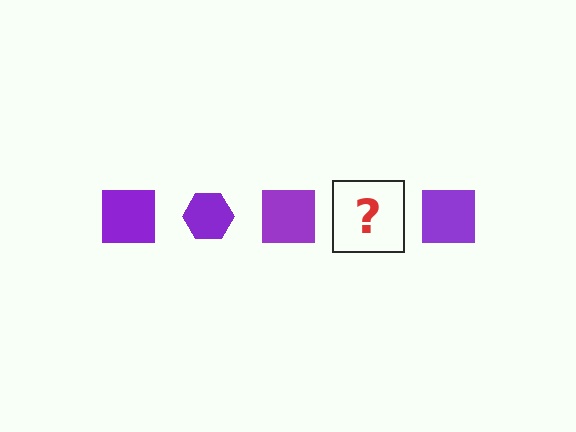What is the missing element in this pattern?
The missing element is a purple hexagon.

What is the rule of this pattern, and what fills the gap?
The rule is that the pattern cycles through square, hexagon shapes in purple. The gap should be filled with a purple hexagon.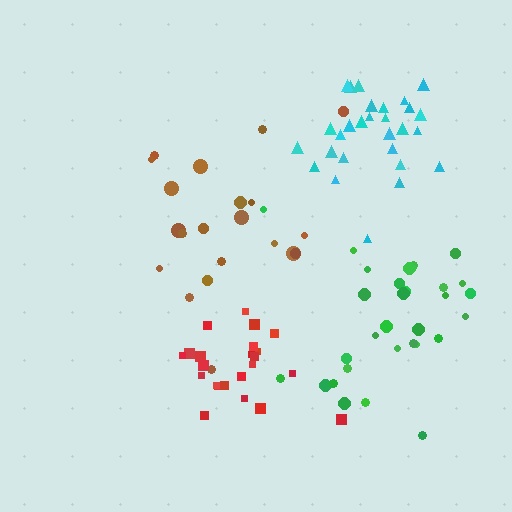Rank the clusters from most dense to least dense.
red, cyan, green, brown.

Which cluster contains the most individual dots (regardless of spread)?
Green (30).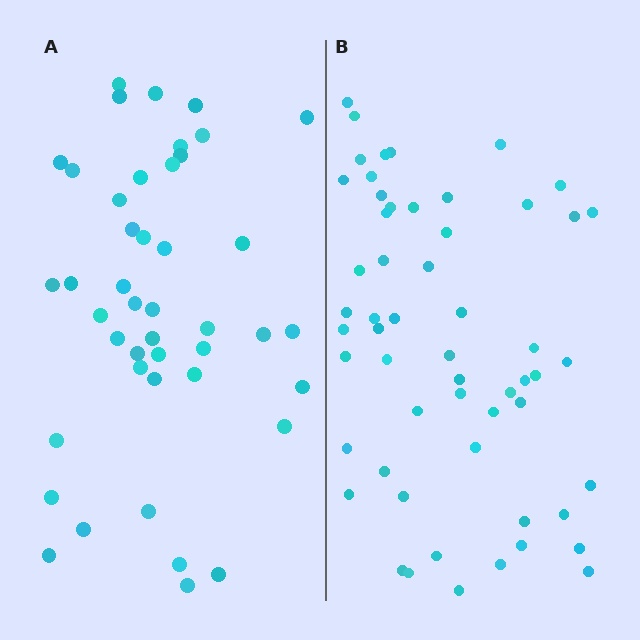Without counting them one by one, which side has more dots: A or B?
Region B (the right region) has more dots.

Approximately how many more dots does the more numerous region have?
Region B has roughly 12 or so more dots than region A.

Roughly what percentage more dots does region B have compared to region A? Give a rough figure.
About 25% more.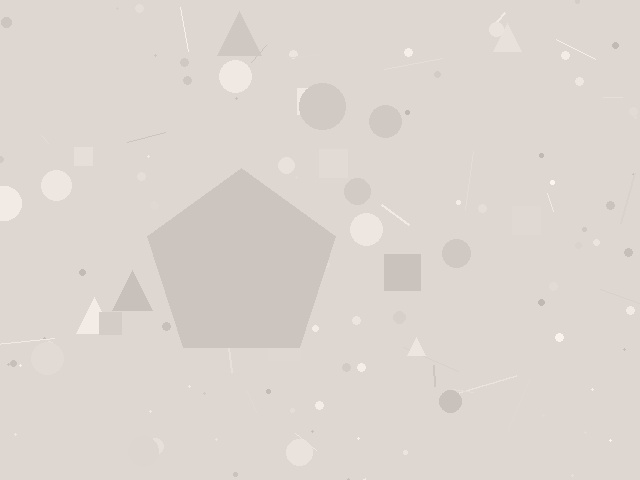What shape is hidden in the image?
A pentagon is hidden in the image.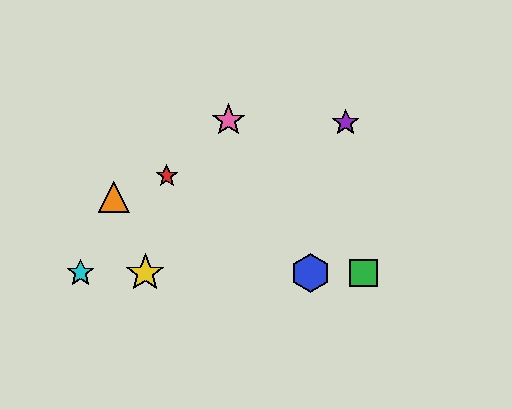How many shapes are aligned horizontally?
4 shapes (the blue hexagon, the green square, the yellow star, the cyan star) are aligned horizontally.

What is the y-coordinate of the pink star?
The pink star is at y≈120.